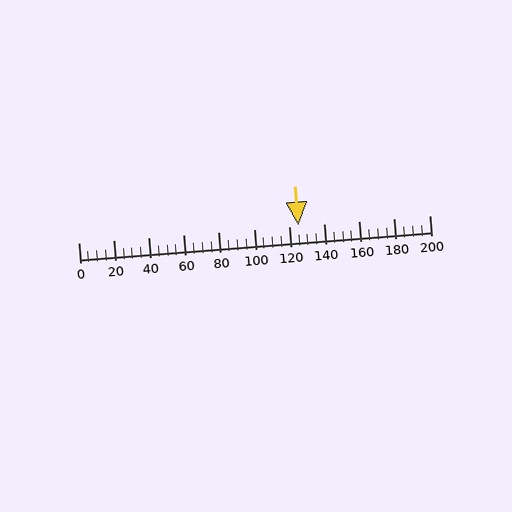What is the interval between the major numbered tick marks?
The major tick marks are spaced 20 units apart.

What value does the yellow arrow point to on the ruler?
The yellow arrow points to approximately 125.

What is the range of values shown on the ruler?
The ruler shows values from 0 to 200.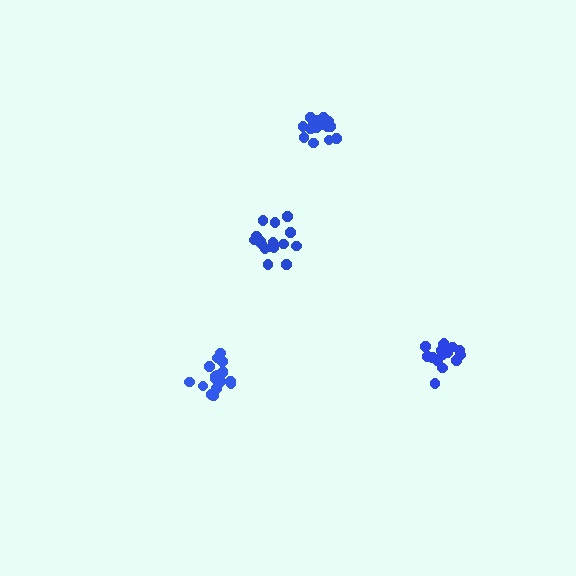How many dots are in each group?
Group 1: 17 dots, Group 2: 16 dots, Group 3: 17 dots, Group 4: 14 dots (64 total).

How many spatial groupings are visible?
There are 4 spatial groupings.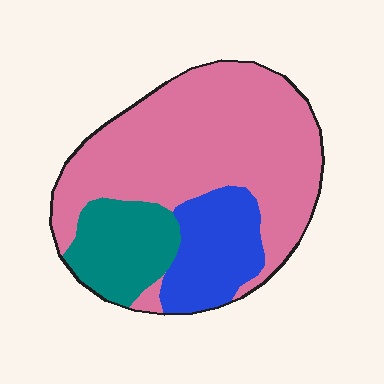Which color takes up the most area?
Pink, at roughly 65%.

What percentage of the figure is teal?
Teal covers 18% of the figure.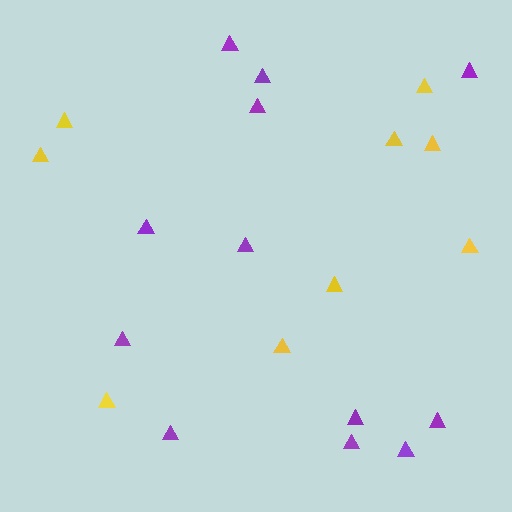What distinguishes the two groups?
There are 2 groups: one group of yellow triangles (9) and one group of purple triangles (12).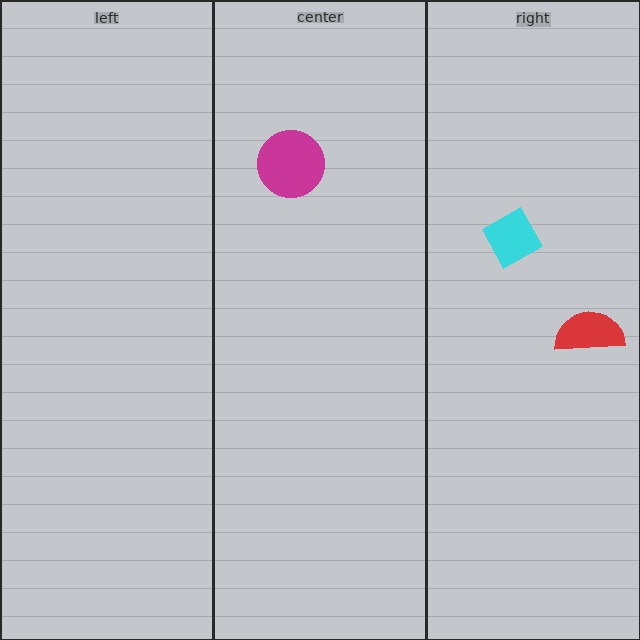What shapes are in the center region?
The magenta circle.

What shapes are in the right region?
The red semicircle, the cyan square.